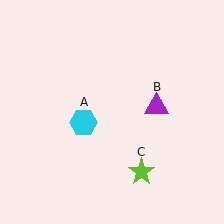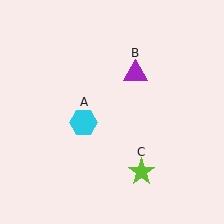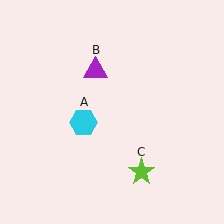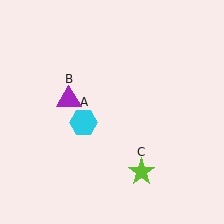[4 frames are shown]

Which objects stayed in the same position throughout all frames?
Cyan hexagon (object A) and lime star (object C) remained stationary.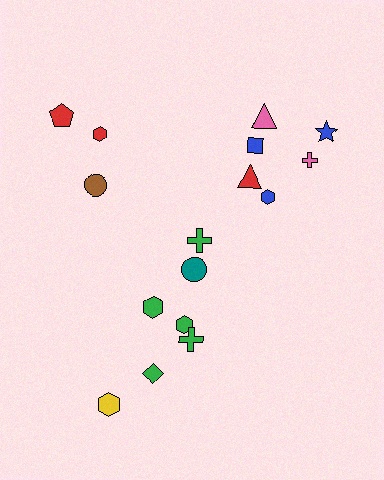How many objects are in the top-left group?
There are 3 objects.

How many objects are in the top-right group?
There are 7 objects.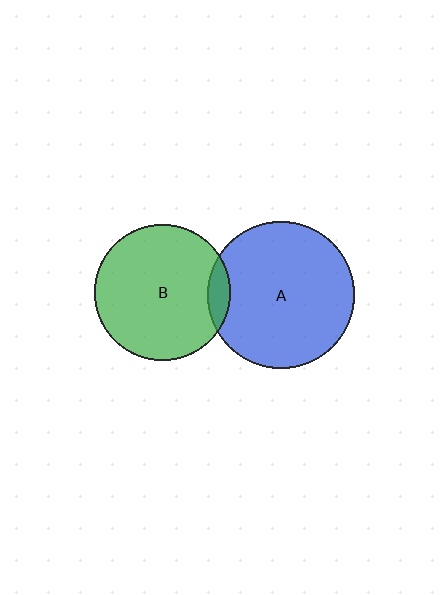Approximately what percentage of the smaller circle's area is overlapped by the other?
Approximately 10%.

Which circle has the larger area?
Circle A (blue).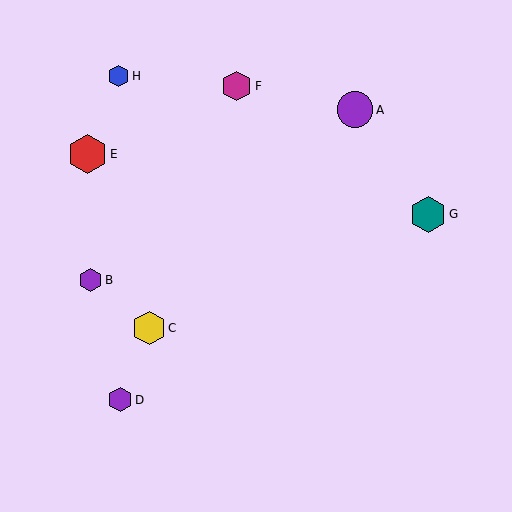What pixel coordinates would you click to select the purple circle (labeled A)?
Click at (355, 110) to select the purple circle A.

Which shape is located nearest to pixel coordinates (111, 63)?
The blue hexagon (labeled H) at (118, 76) is nearest to that location.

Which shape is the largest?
The red hexagon (labeled E) is the largest.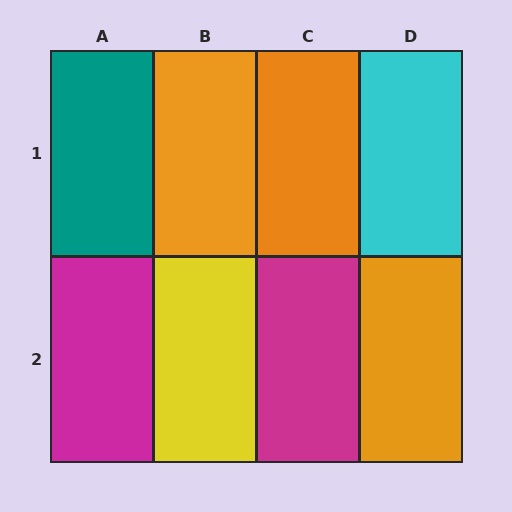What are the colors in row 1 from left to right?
Teal, orange, orange, cyan.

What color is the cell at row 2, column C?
Magenta.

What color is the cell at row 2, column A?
Magenta.